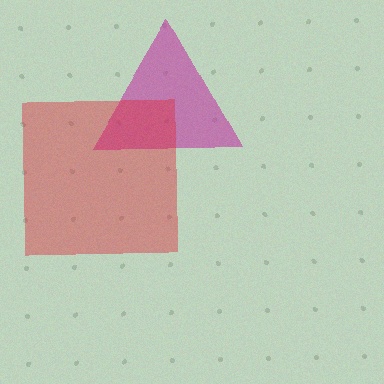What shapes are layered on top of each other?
The layered shapes are: a magenta triangle, a red square.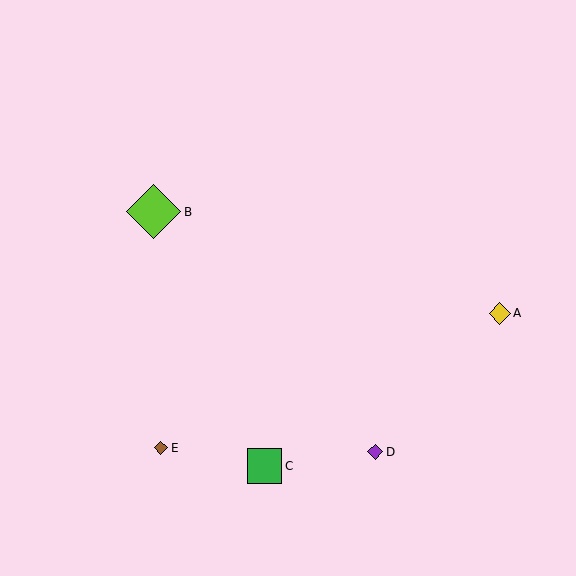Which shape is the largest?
The lime diamond (labeled B) is the largest.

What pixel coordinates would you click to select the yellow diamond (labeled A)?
Click at (500, 313) to select the yellow diamond A.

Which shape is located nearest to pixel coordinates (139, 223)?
The lime diamond (labeled B) at (154, 212) is nearest to that location.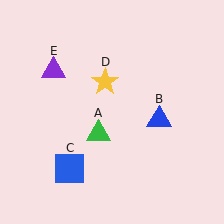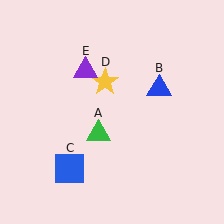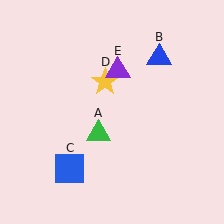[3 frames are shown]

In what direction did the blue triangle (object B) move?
The blue triangle (object B) moved up.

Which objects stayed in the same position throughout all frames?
Green triangle (object A) and blue square (object C) and yellow star (object D) remained stationary.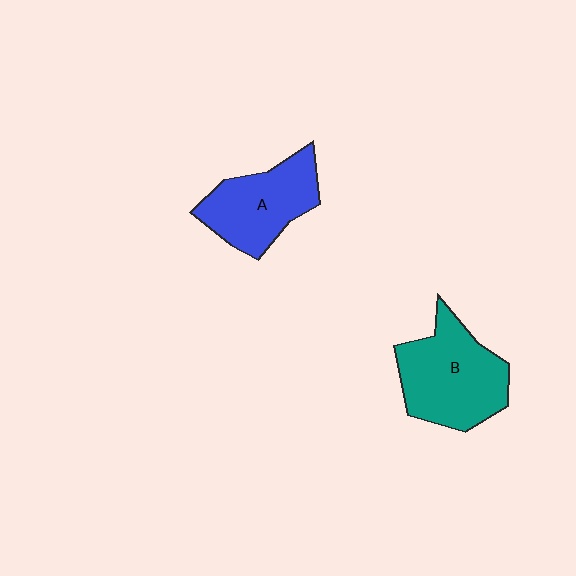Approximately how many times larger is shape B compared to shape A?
Approximately 1.2 times.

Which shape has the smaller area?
Shape A (blue).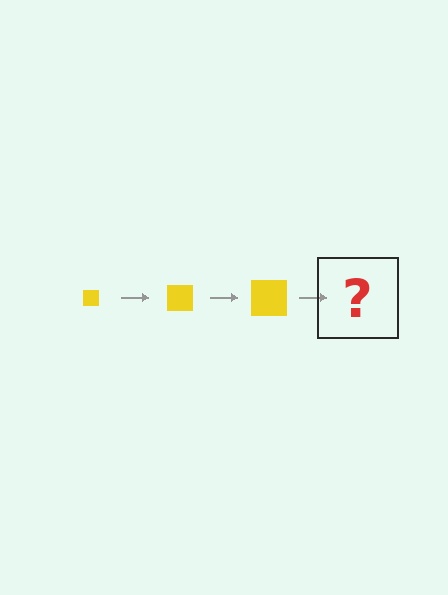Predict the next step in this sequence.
The next step is a yellow square, larger than the previous one.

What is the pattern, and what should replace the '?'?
The pattern is that the square gets progressively larger each step. The '?' should be a yellow square, larger than the previous one.